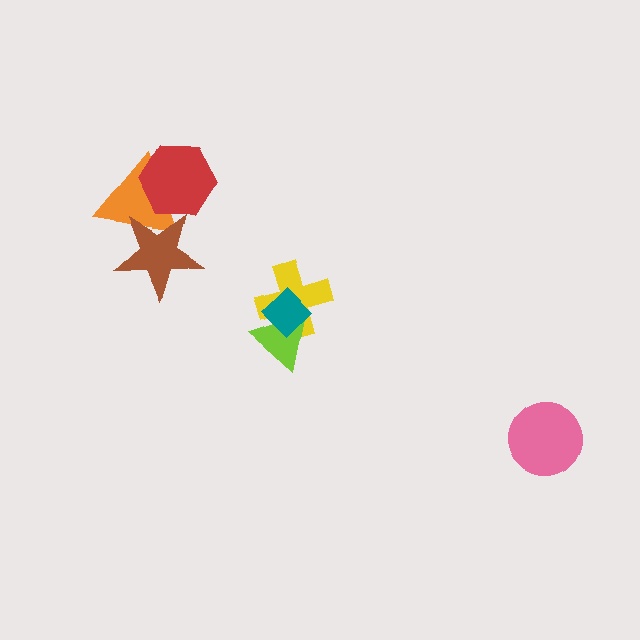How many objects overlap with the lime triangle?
2 objects overlap with the lime triangle.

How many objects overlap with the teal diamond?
2 objects overlap with the teal diamond.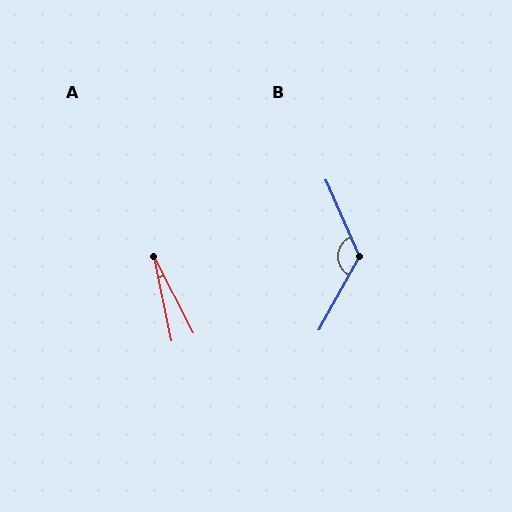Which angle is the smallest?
A, at approximately 16 degrees.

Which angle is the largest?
B, at approximately 127 degrees.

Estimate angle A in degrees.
Approximately 16 degrees.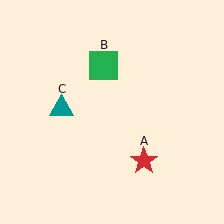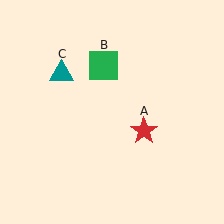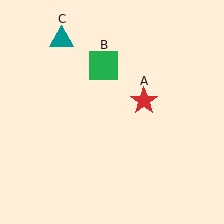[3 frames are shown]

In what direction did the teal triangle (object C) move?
The teal triangle (object C) moved up.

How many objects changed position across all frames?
2 objects changed position: red star (object A), teal triangle (object C).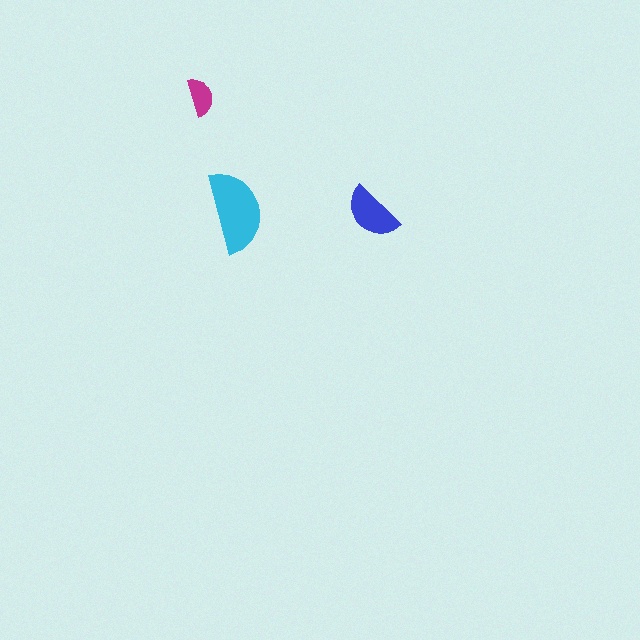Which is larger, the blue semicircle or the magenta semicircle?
The blue one.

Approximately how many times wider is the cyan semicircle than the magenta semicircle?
About 2 times wider.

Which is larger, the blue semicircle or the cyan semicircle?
The cyan one.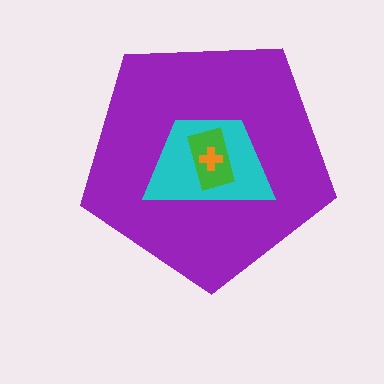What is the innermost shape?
The orange cross.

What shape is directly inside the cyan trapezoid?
The green rectangle.